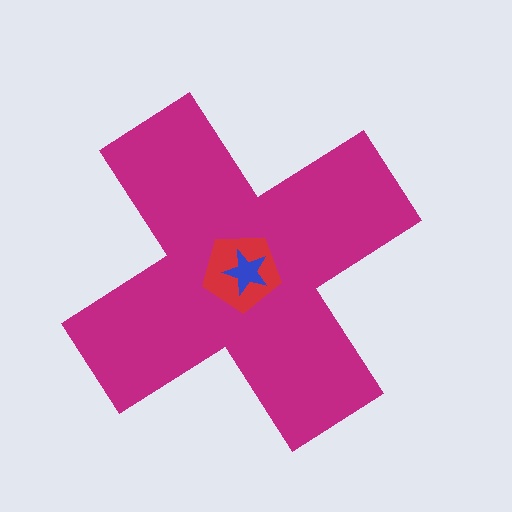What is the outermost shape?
The magenta cross.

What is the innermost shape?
The blue star.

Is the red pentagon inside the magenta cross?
Yes.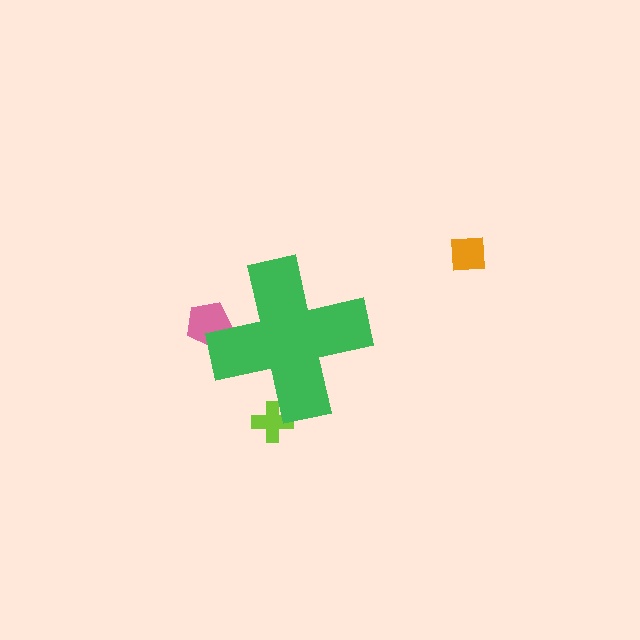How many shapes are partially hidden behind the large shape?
2 shapes are partially hidden.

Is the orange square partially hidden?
No, the orange square is fully visible.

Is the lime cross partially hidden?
Yes, the lime cross is partially hidden behind the green cross.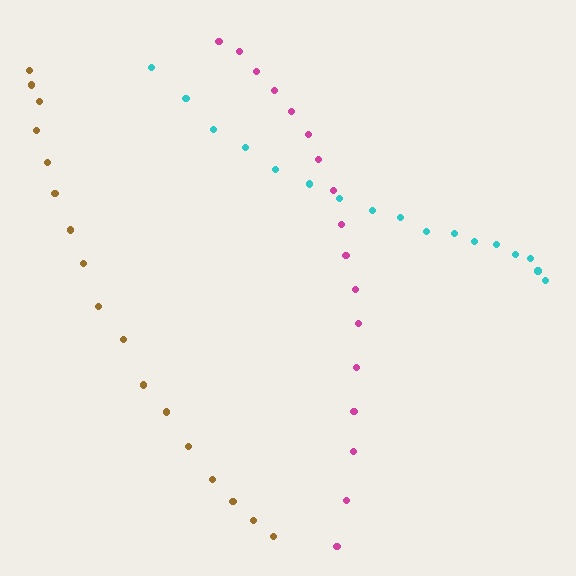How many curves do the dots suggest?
There are 3 distinct paths.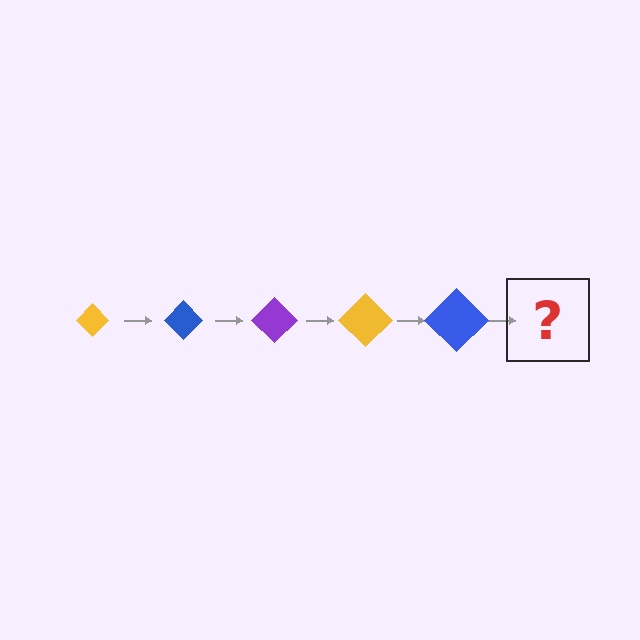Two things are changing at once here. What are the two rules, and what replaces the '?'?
The two rules are that the diamond grows larger each step and the color cycles through yellow, blue, and purple. The '?' should be a purple diamond, larger than the previous one.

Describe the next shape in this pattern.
It should be a purple diamond, larger than the previous one.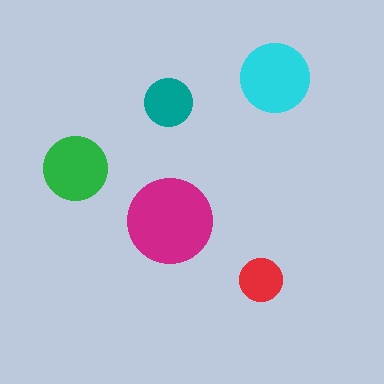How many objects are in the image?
There are 5 objects in the image.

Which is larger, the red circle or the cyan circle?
The cyan one.